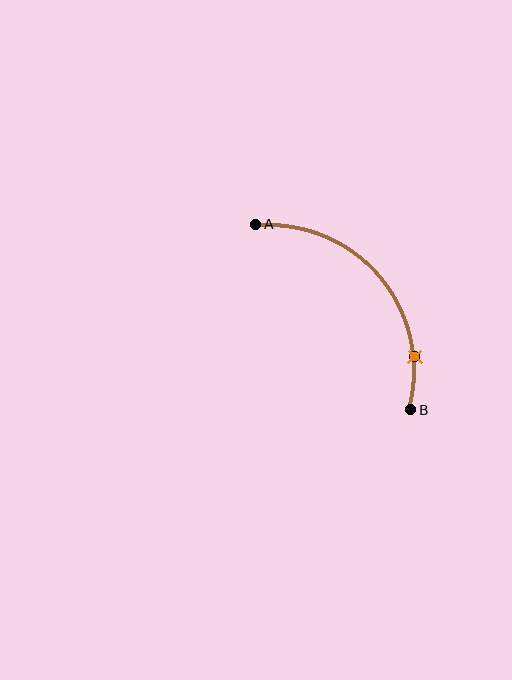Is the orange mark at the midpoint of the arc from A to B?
No. The orange mark lies on the arc but is closer to endpoint B. The arc midpoint would be at the point on the curve equidistant along the arc from both A and B.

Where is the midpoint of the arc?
The arc midpoint is the point on the curve farthest from the straight line joining A and B. It sits above and to the right of that line.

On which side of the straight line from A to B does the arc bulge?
The arc bulges above and to the right of the straight line connecting A and B.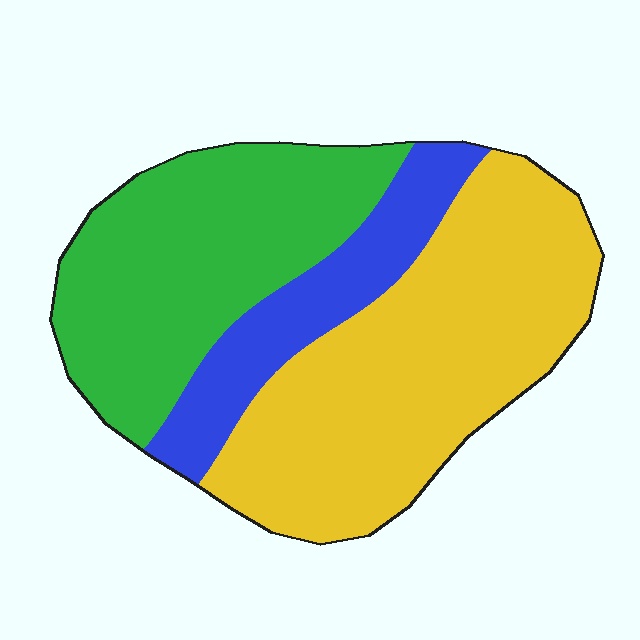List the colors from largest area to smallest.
From largest to smallest: yellow, green, blue.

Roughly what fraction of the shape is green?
Green takes up between a quarter and a half of the shape.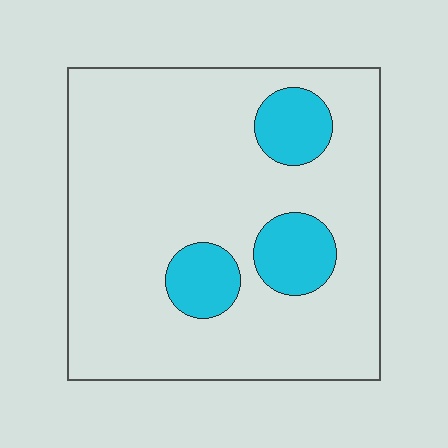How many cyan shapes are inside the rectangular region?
3.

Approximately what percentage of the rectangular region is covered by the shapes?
Approximately 15%.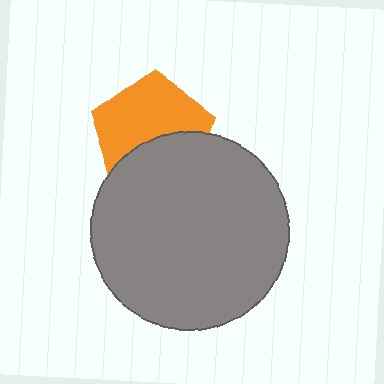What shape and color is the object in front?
The object in front is a gray circle.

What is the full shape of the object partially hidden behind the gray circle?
The partially hidden object is an orange pentagon.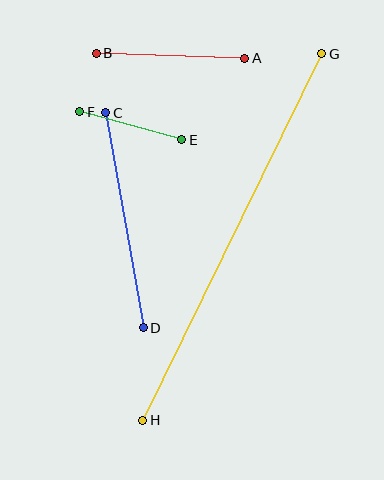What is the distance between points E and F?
The distance is approximately 105 pixels.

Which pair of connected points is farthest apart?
Points G and H are farthest apart.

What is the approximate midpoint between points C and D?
The midpoint is at approximately (125, 220) pixels.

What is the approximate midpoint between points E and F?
The midpoint is at approximately (131, 126) pixels.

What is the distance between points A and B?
The distance is approximately 149 pixels.